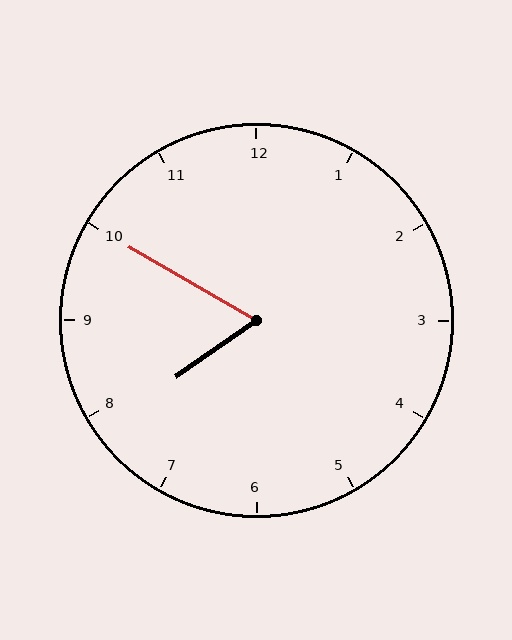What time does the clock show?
7:50.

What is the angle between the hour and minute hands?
Approximately 65 degrees.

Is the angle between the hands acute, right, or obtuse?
It is acute.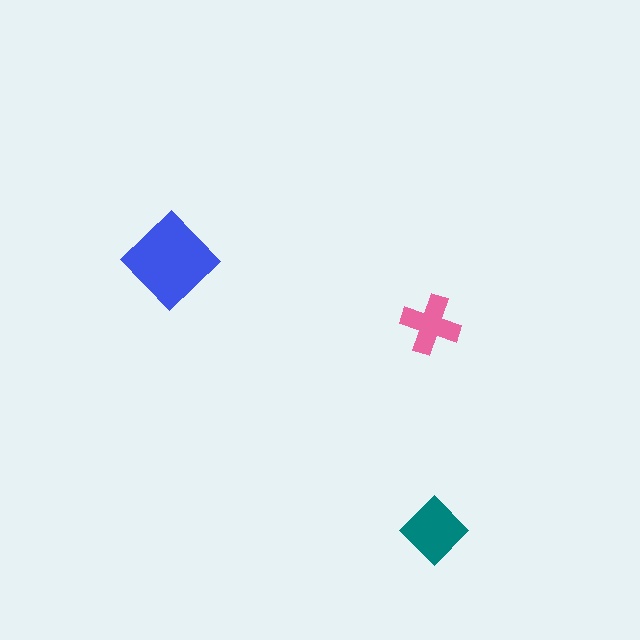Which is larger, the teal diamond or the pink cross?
The teal diamond.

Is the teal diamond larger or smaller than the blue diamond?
Smaller.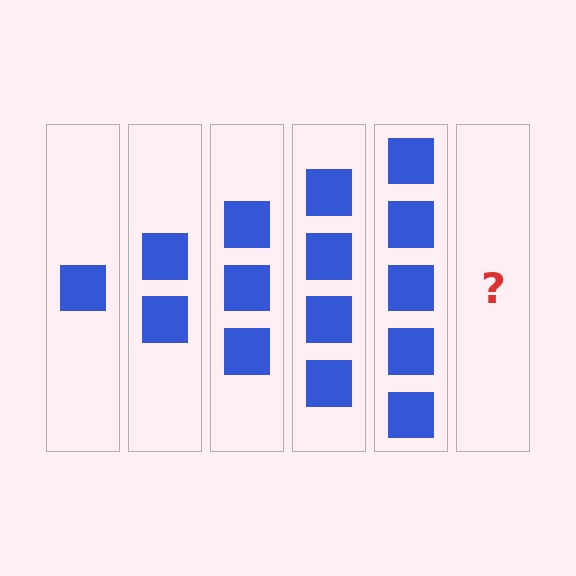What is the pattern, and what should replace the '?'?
The pattern is that each step adds one more square. The '?' should be 6 squares.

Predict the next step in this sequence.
The next step is 6 squares.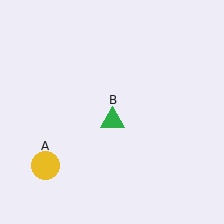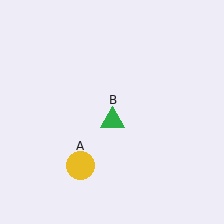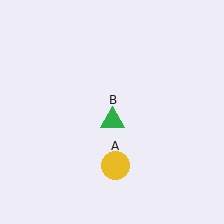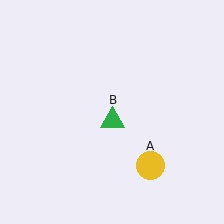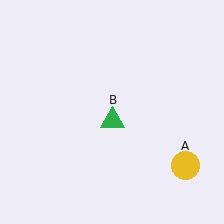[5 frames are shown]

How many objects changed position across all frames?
1 object changed position: yellow circle (object A).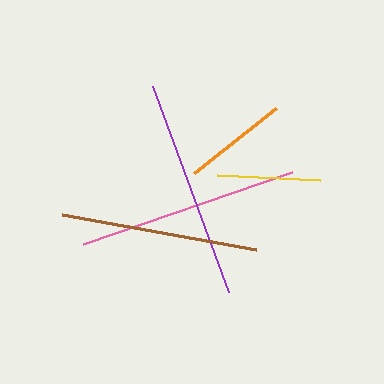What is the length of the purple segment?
The purple segment is approximately 220 pixels long.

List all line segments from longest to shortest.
From longest to shortest: pink, purple, brown, orange, yellow.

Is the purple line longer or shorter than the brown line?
The purple line is longer than the brown line.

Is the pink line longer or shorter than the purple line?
The pink line is longer than the purple line.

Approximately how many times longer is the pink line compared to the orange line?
The pink line is approximately 2.1 times the length of the orange line.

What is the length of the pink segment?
The pink segment is approximately 222 pixels long.